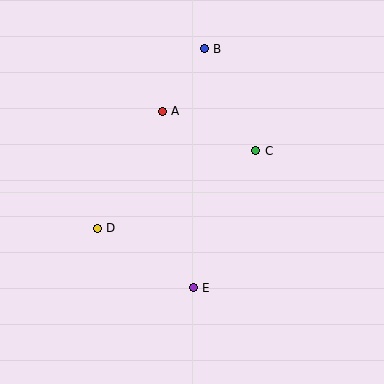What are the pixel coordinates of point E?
Point E is at (193, 288).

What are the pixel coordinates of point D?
Point D is at (97, 228).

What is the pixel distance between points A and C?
The distance between A and C is 101 pixels.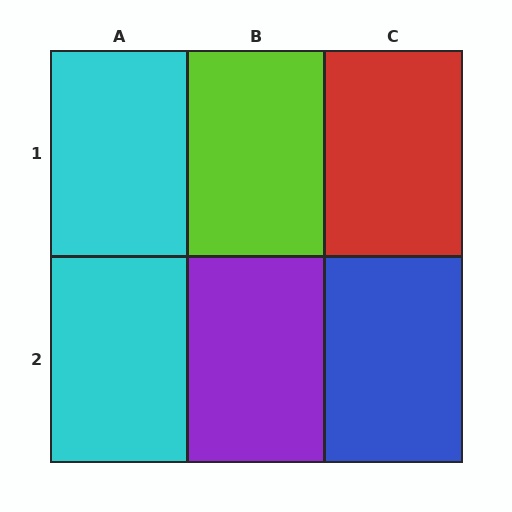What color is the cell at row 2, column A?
Cyan.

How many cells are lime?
1 cell is lime.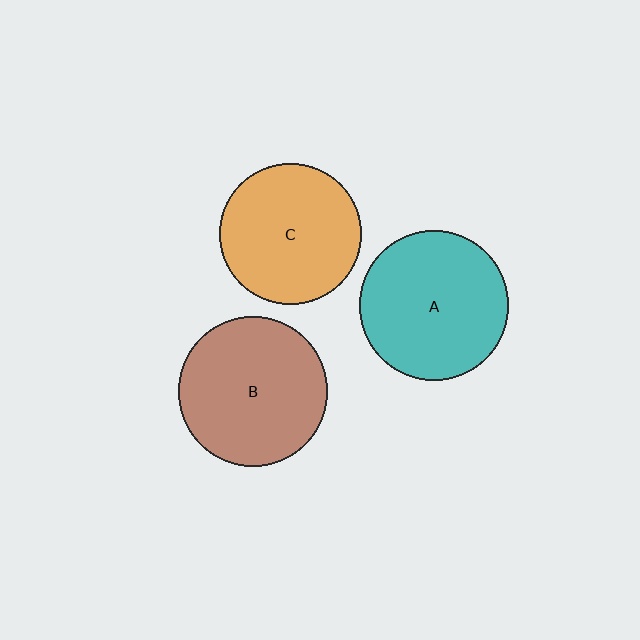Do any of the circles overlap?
No, none of the circles overlap.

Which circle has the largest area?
Circle B (brown).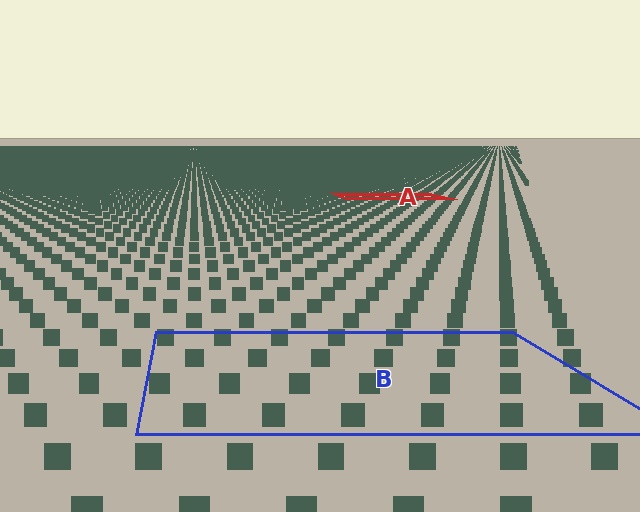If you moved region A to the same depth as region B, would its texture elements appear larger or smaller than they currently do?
They would appear larger. At a closer depth, the same texture elements are projected at a bigger on-screen size.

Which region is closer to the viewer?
Region B is closer. The texture elements there are larger and more spread out.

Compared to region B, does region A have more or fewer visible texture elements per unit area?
Region A has more texture elements per unit area — they are packed more densely because it is farther away.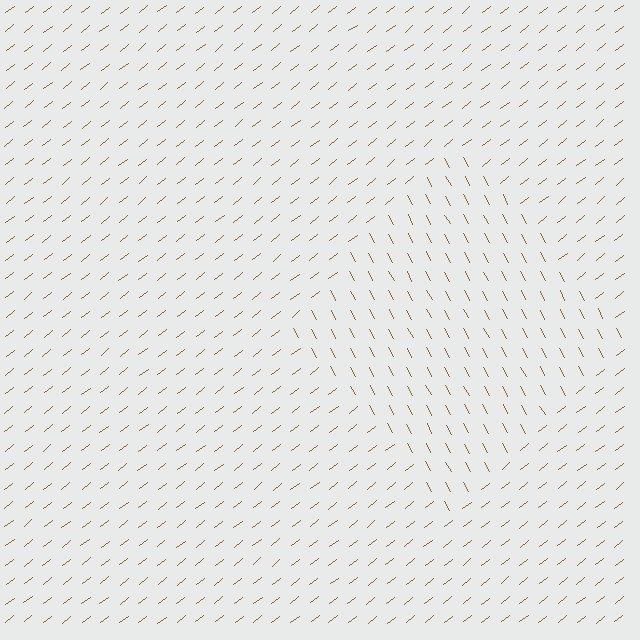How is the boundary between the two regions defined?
The boundary is defined purely by a change in line orientation (approximately 80 degrees difference). All lines are the same color and thickness.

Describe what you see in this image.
The image is filled with small brown line segments. A diamond region in the image has lines oriented differently from the surrounding lines, creating a visible texture boundary.